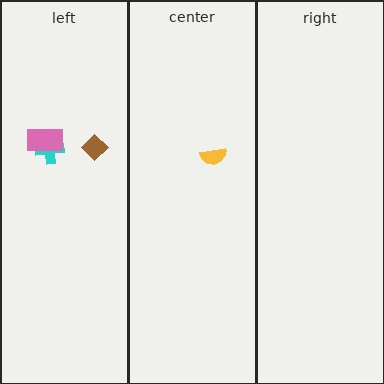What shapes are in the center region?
The yellow semicircle.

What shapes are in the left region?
The cyan cross, the brown diamond, the pink rectangle.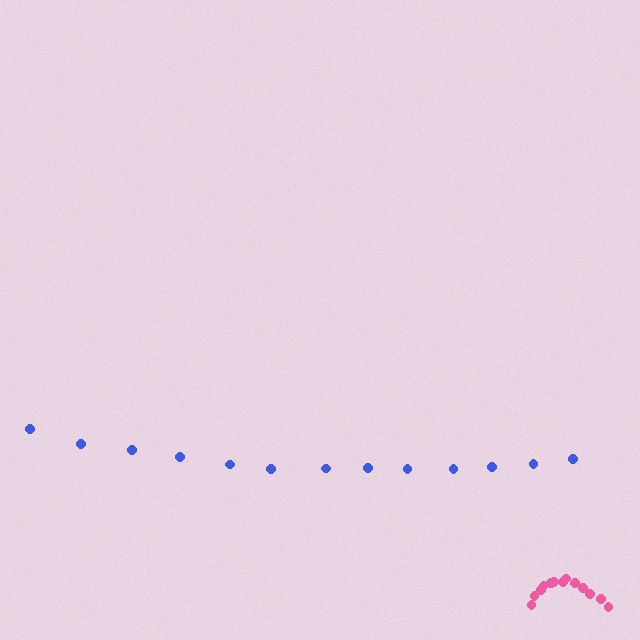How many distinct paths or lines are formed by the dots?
There are 2 distinct paths.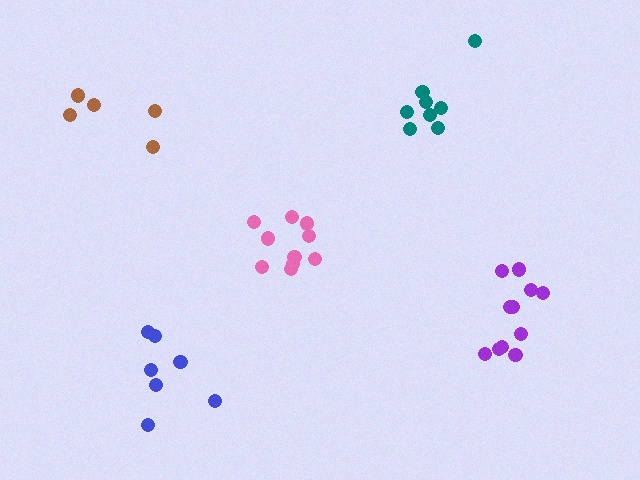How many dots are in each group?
Group 1: 8 dots, Group 2: 10 dots, Group 3: 7 dots, Group 4: 11 dots, Group 5: 5 dots (41 total).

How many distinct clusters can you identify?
There are 5 distinct clusters.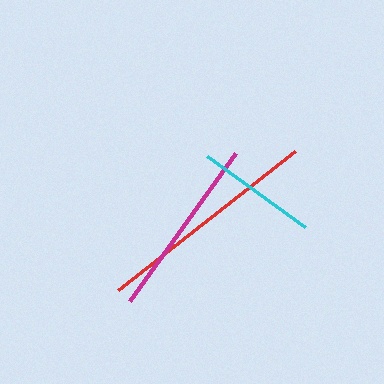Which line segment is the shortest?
The cyan line is the shortest at approximately 120 pixels.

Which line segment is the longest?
The red line is the longest at approximately 226 pixels.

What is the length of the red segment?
The red segment is approximately 226 pixels long.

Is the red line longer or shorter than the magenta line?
The red line is longer than the magenta line.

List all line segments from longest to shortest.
From longest to shortest: red, magenta, cyan.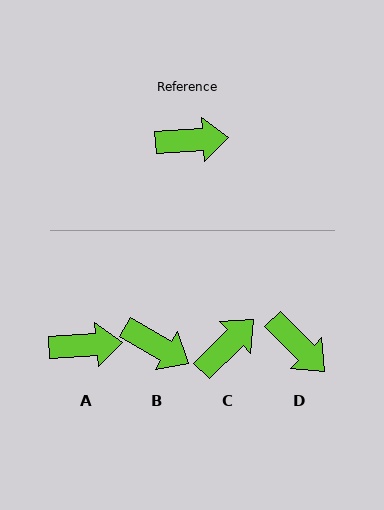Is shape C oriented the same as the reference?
No, it is off by about 41 degrees.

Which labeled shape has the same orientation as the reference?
A.